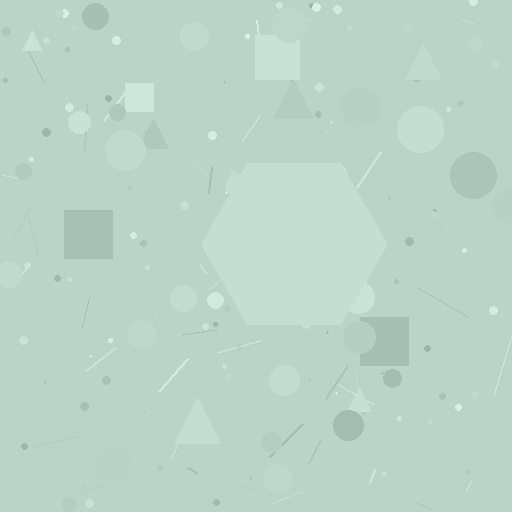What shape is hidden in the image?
A hexagon is hidden in the image.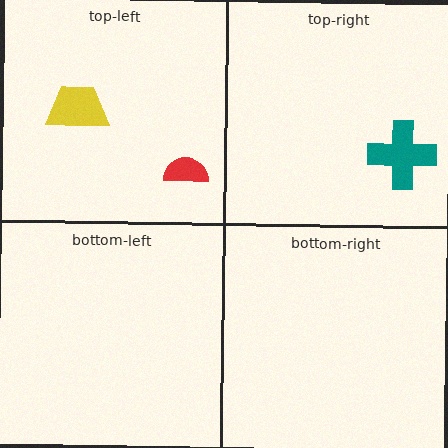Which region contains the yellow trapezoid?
The top-left region.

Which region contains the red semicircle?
The top-left region.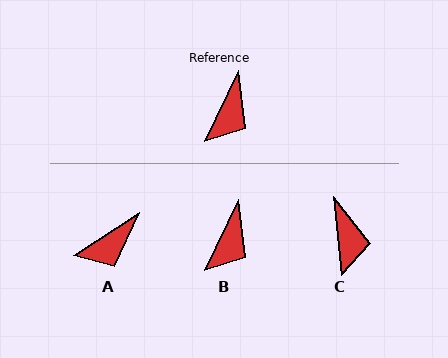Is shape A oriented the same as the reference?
No, it is off by about 32 degrees.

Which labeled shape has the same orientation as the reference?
B.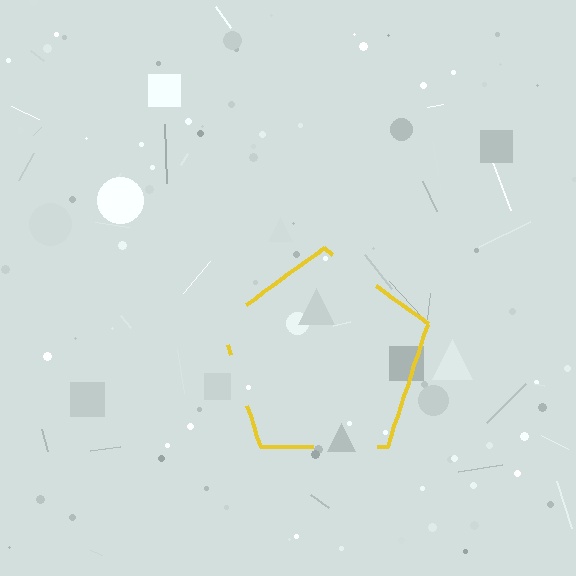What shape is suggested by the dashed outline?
The dashed outline suggests a pentagon.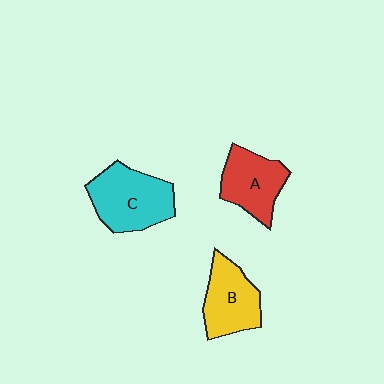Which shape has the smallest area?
Shape A (red).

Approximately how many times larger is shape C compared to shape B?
Approximately 1.3 times.